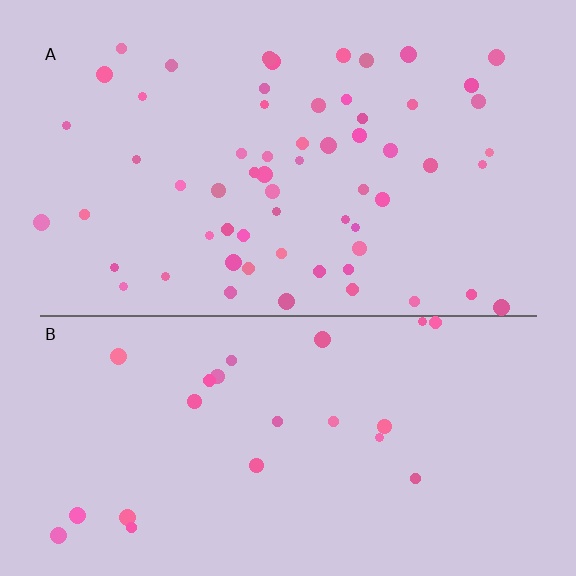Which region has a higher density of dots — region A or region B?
A (the top).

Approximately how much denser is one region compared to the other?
Approximately 2.7× — region A over region B.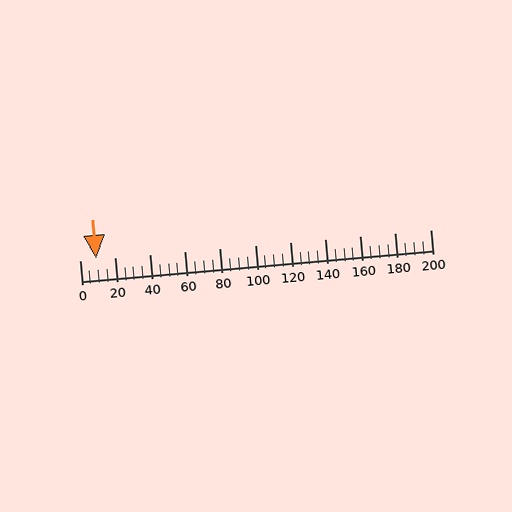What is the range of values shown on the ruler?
The ruler shows values from 0 to 200.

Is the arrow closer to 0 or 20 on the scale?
The arrow is closer to 0.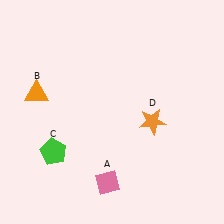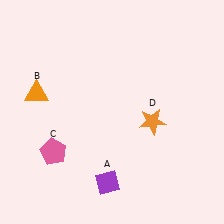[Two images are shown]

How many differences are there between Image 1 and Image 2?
There are 2 differences between the two images.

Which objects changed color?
A changed from pink to purple. C changed from green to pink.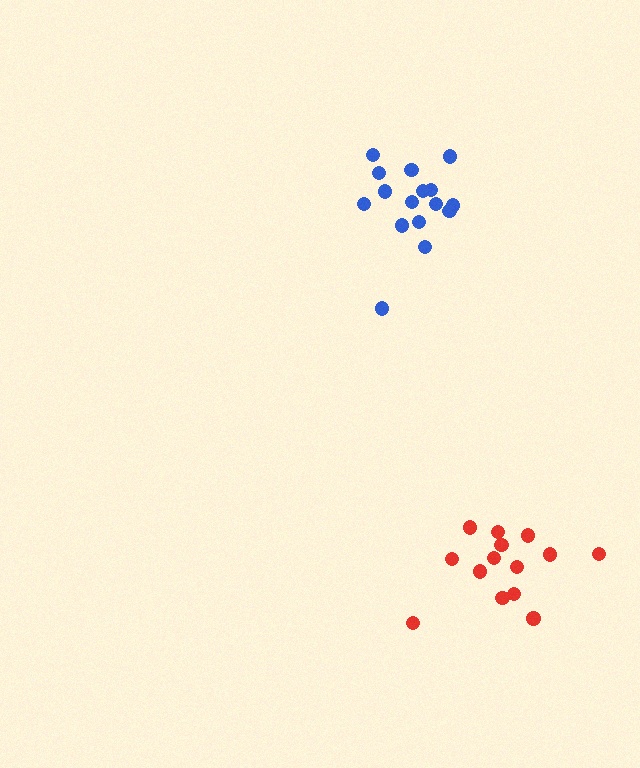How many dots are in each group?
Group 1: 14 dots, Group 2: 16 dots (30 total).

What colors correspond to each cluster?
The clusters are colored: red, blue.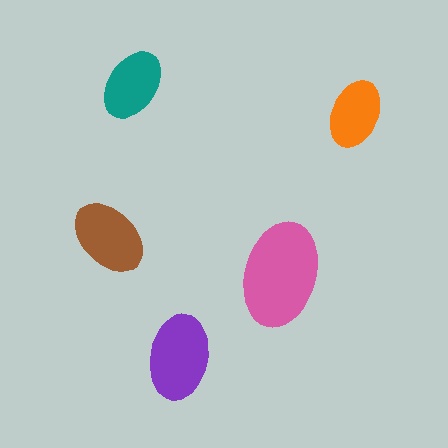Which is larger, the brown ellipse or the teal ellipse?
The brown one.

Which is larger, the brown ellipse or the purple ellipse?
The purple one.